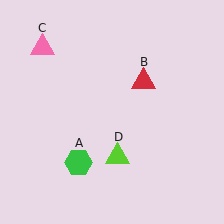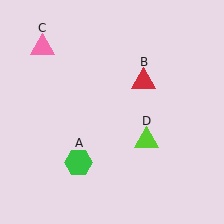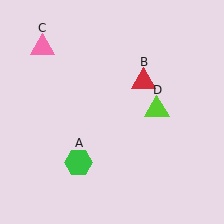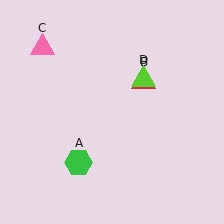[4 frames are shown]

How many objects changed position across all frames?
1 object changed position: lime triangle (object D).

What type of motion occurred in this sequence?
The lime triangle (object D) rotated counterclockwise around the center of the scene.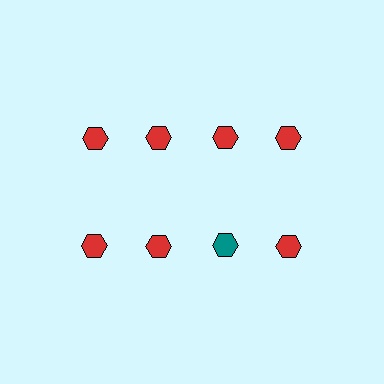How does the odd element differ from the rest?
It has a different color: teal instead of red.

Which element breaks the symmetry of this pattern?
The teal hexagon in the second row, center column breaks the symmetry. All other shapes are red hexagons.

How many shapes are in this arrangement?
There are 8 shapes arranged in a grid pattern.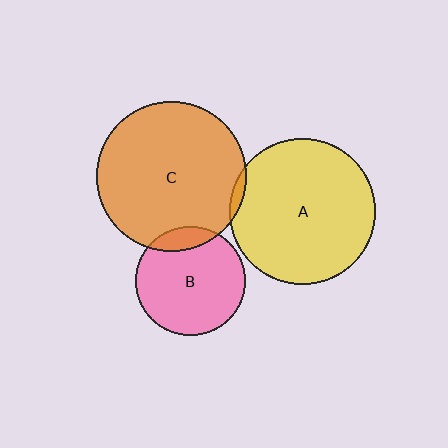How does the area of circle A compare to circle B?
Approximately 1.8 times.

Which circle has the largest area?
Circle C (orange).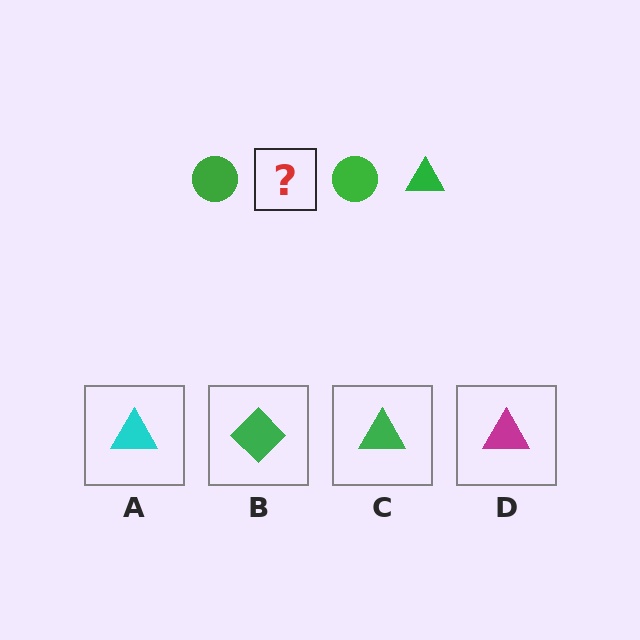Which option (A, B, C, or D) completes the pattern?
C.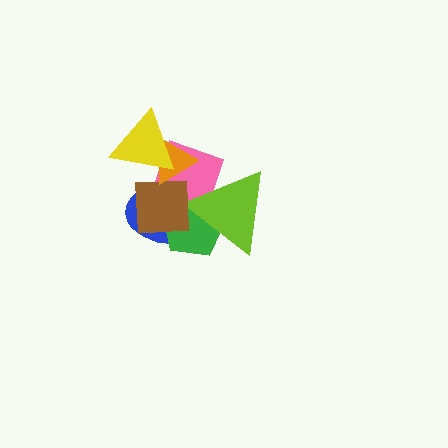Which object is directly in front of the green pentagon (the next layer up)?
The pink diamond is directly in front of the green pentagon.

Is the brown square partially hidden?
Yes, it is partially covered by another shape.